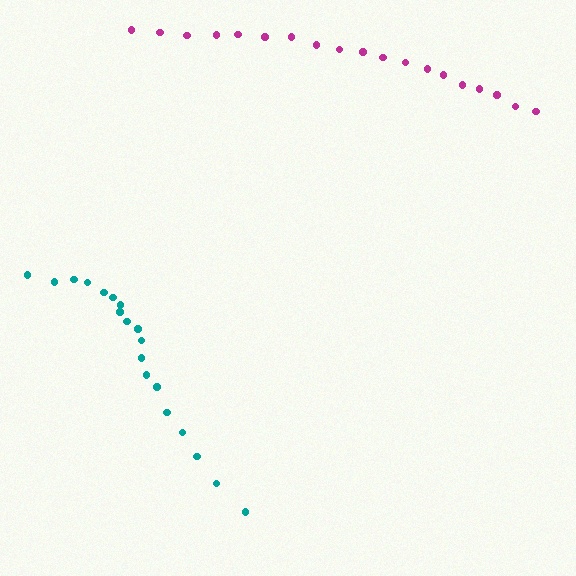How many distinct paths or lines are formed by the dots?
There are 2 distinct paths.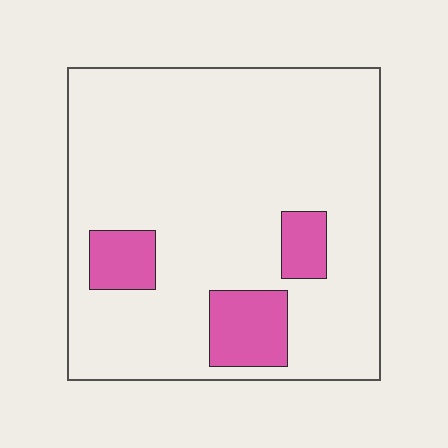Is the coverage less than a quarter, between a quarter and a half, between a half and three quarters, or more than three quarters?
Less than a quarter.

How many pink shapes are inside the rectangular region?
3.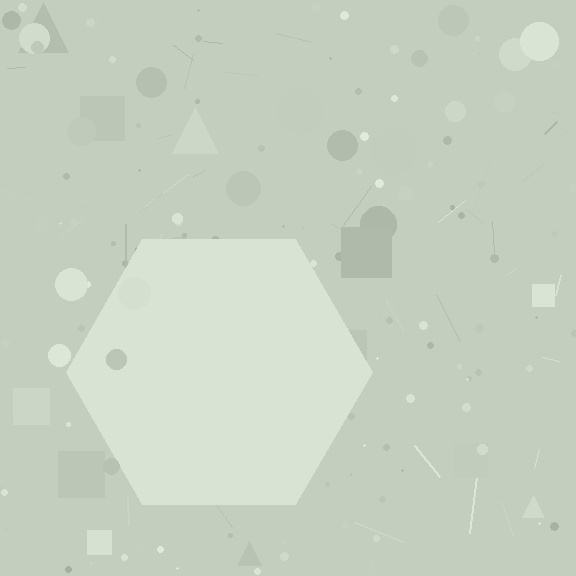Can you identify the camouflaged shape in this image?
The camouflaged shape is a hexagon.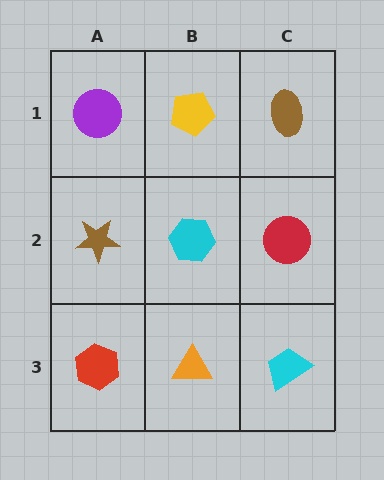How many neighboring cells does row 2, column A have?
3.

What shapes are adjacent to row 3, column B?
A cyan hexagon (row 2, column B), a red hexagon (row 3, column A), a cyan trapezoid (row 3, column C).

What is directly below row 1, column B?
A cyan hexagon.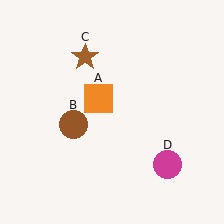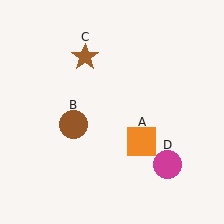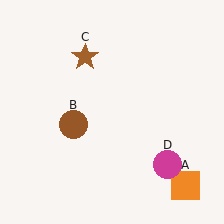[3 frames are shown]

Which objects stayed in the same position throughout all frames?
Brown circle (object B) and brown star (object C) and magenta circle (object D) remained stationary.